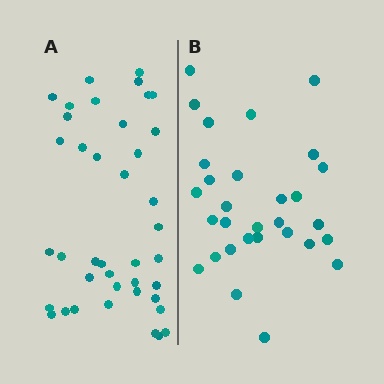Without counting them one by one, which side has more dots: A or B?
Region A (the left region) has more dots.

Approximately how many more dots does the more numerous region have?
Region A has roughly 10 or so more dots than region B.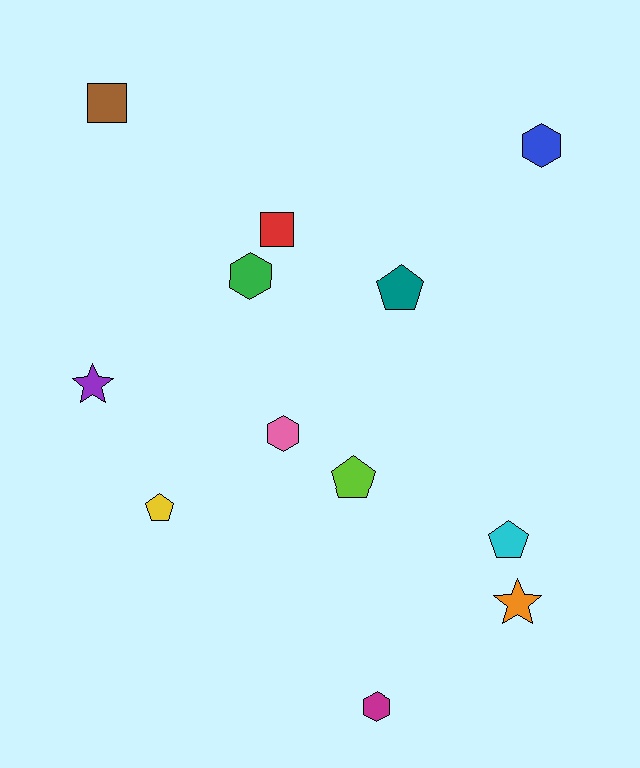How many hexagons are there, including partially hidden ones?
There are 4 hexagons.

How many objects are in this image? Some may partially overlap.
There are 12 objects.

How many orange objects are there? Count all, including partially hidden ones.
There is 1 orange object.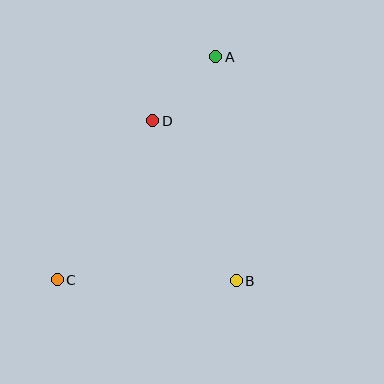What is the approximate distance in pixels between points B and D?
The distance between B and D is approximately 181 pixels.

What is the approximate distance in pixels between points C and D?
The distance between C and D is approximately 185 pixels.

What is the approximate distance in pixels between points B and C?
The distance between B and C is approximately 179 pixels.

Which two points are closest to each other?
Points A and D are closest to each other.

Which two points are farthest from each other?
Points A and C are farthest from each other.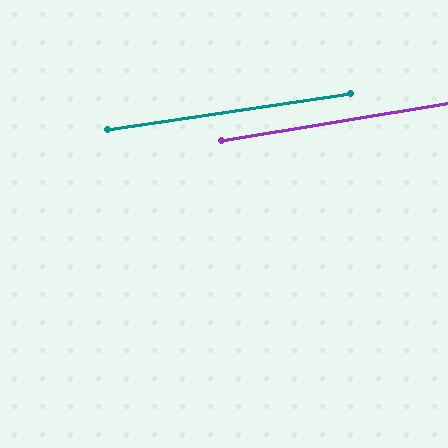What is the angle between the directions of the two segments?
Approximately 1 degree.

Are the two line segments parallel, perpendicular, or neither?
Parallel — their directions differ by only 1.1°.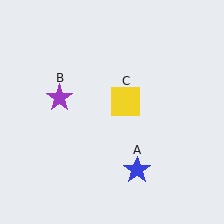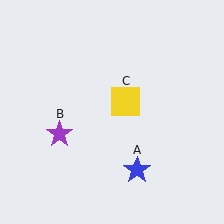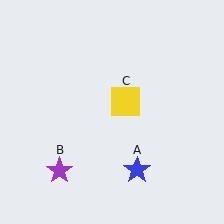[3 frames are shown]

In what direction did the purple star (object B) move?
The purple star (object B) moved down.